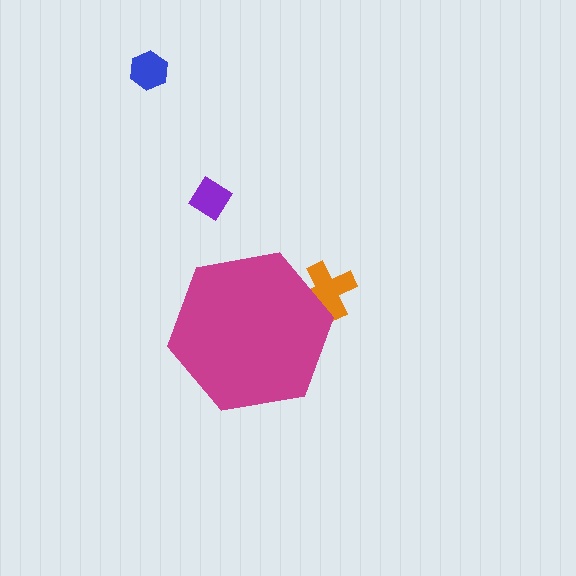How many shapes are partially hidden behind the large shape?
1 shape is partially hidden.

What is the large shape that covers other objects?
A magenta hexagon.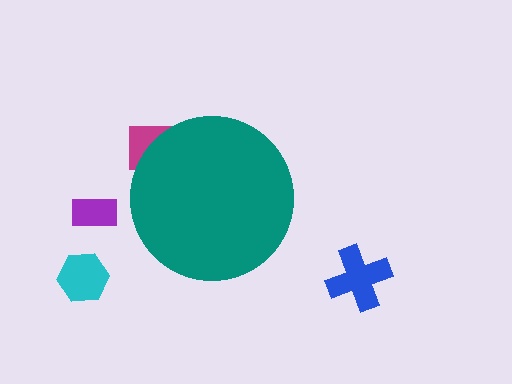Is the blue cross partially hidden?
No, the blue cross is fully visible.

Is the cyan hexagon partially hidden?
No, the cyan hexagon is fully visible.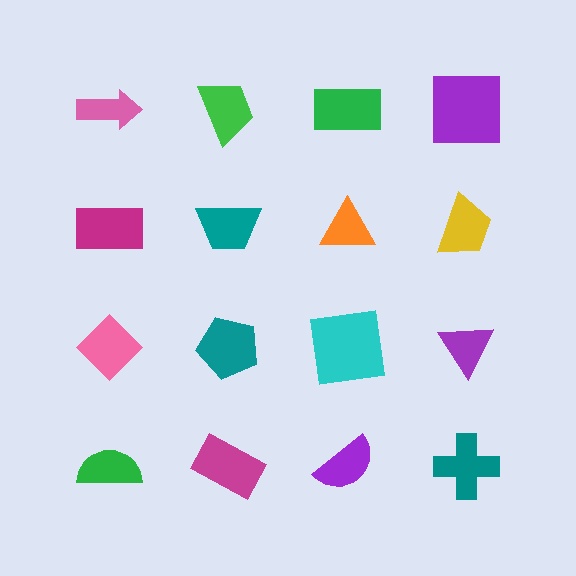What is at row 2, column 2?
A teal trapezoid.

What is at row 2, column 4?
A yellow trapezoid.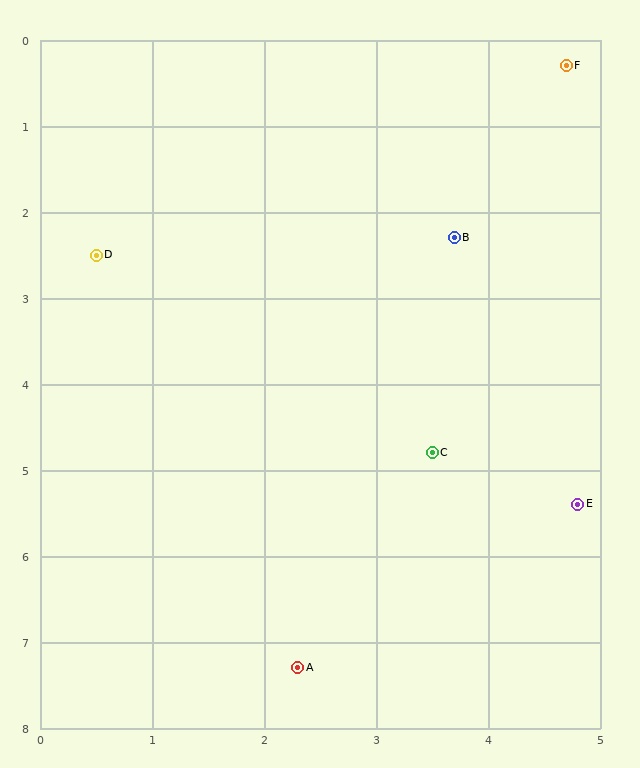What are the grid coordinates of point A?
Point A is at approximately (2.3, 7.3).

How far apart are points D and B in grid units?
Points D and B are about 3.2 grid units apart.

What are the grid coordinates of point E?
Point E is at approximately (4.8, 5.4).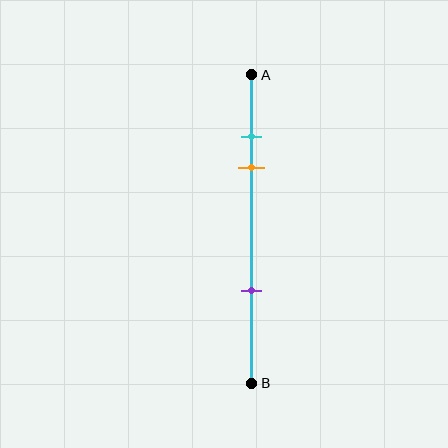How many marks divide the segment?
There are 3 marks dividing the segment.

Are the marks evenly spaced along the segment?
No, the marks are not evenly spaced.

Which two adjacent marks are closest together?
The cyan and orange marks are the closest adjacent pair.